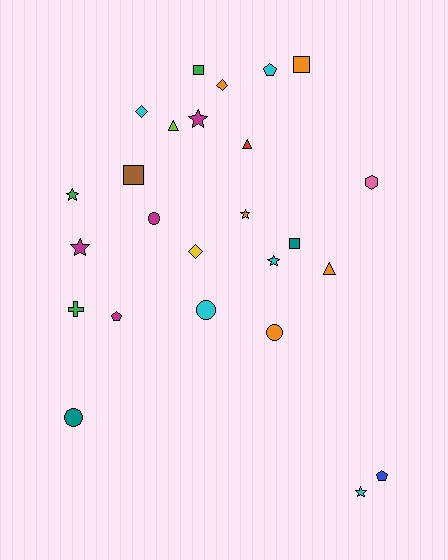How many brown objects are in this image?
There is 1 brown object.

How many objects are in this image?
There are 25 objects.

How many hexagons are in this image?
There is 1 hexagon.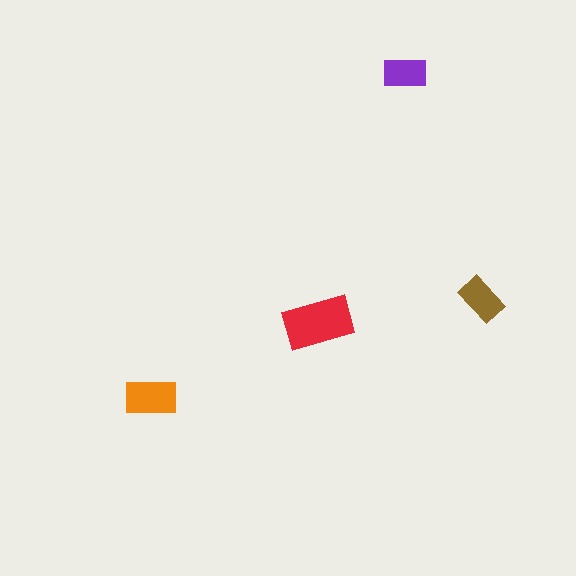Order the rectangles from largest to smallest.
the red one, the orange one, the brown one, the purple one.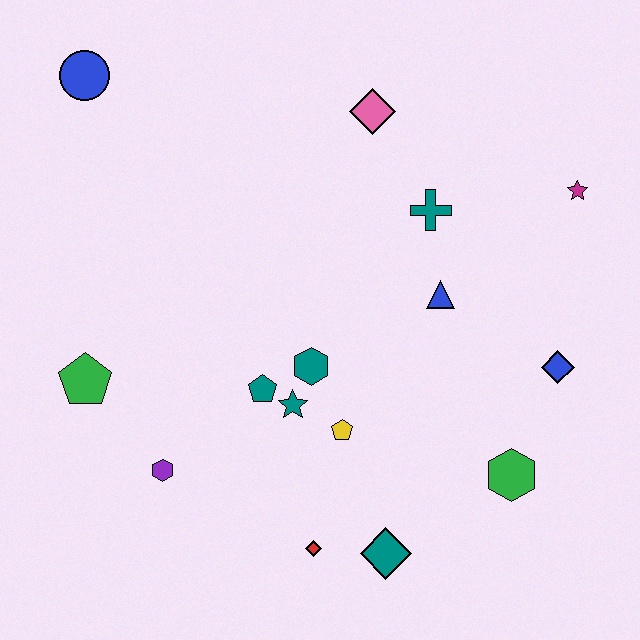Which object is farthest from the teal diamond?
The blue circle is farthest from the teal diamond.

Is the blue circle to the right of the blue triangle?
No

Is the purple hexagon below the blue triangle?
Yes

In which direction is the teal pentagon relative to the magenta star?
The teal pentagon is to the left of the magenta star.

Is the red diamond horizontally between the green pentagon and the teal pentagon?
No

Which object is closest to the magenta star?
The teal cross is closest to the magenta star.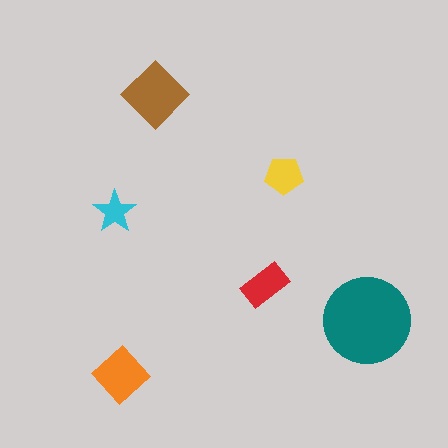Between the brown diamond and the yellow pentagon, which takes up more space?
The brown diamond.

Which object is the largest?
The teal circle.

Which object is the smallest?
The cyan star.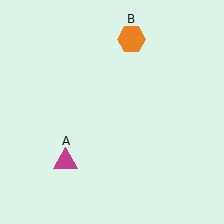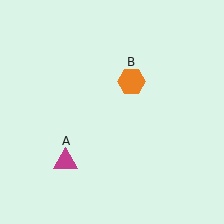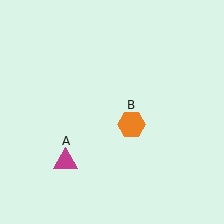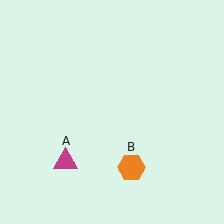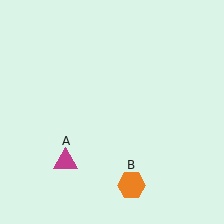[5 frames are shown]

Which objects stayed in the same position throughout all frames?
Magenta triangle (object A) remained stationary.